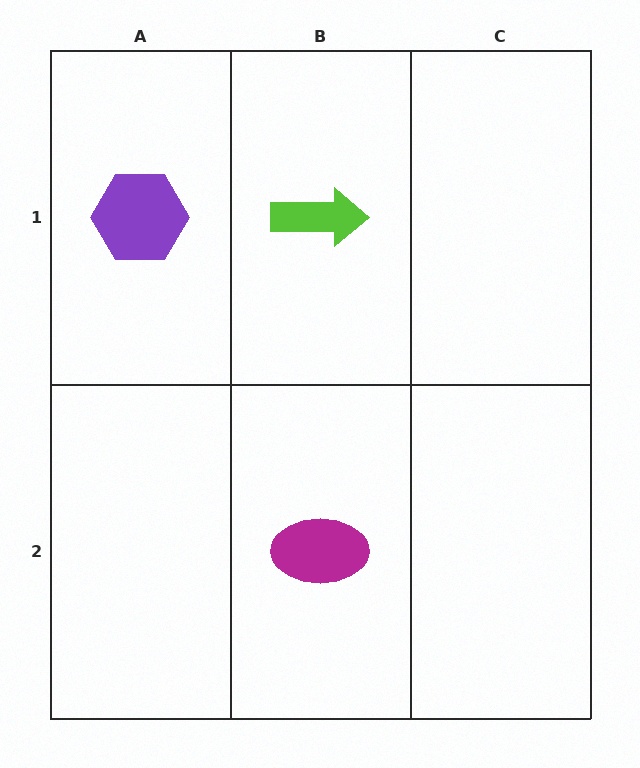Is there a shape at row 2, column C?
No, that cell is empty.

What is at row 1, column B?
A lime arrow.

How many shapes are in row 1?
2 shapes.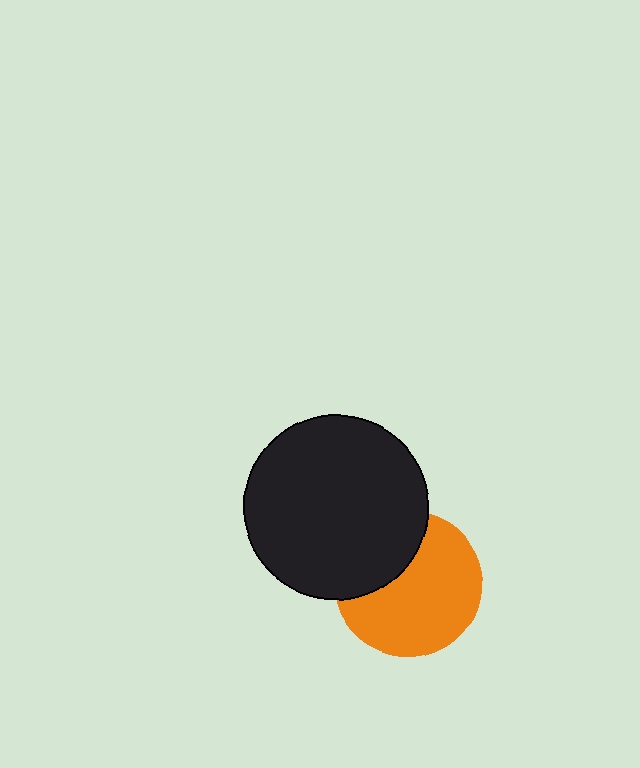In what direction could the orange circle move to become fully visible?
The orange circle could move toward the lower-right. That would shift it out from behind the black circle entirely.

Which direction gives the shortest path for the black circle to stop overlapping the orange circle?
Moving toward the upper-left gives the shortest separation.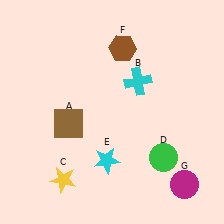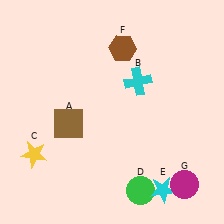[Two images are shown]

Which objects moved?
The objects that moved are: the yellow star (C), the green circle (D), the cyan star (E).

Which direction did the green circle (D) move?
The green circle (D) moved down.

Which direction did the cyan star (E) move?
The cyan star (E) moved right.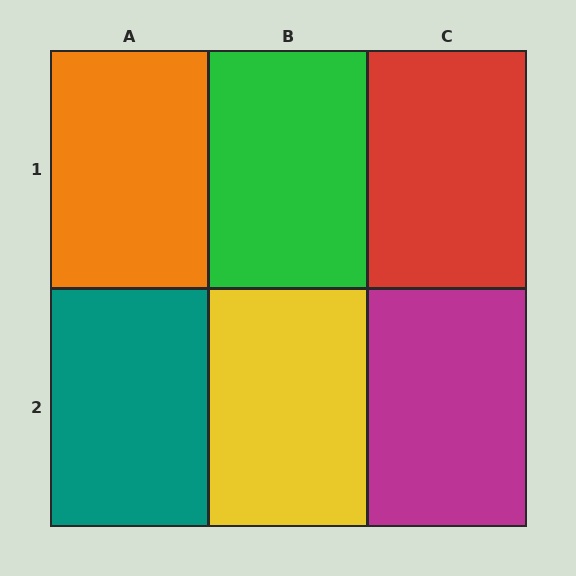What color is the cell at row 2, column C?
Magenta.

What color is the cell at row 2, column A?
Teal.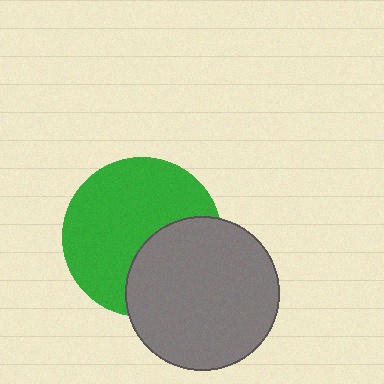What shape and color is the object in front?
The object in front is a gray circle.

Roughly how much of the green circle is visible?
About half of it is visible (roughly 65%).